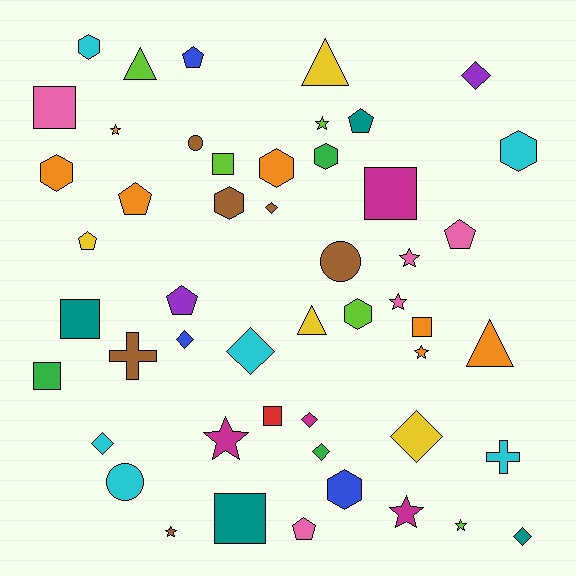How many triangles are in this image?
There are 4 triangles.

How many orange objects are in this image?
There are 7 orange objects.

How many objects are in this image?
There are 50 objects.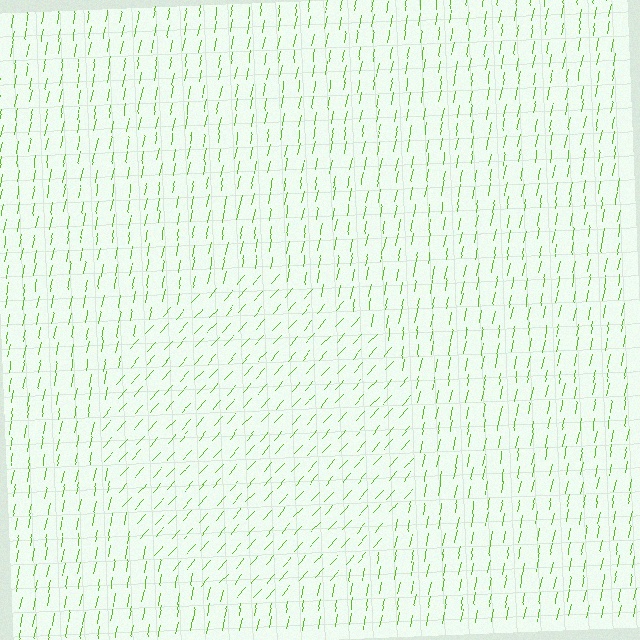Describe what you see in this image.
The image is filled with small lime line segments. A circle region in the image has lines oriented differently from the surrounding lines, creating a visible texture boundary.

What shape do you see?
I see a circle.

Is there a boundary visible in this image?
Yes, there is a texture boundary formed by a change in line orientation.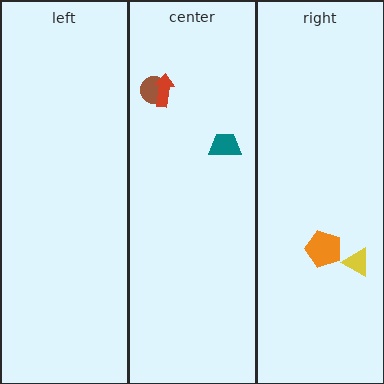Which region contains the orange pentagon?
The right region.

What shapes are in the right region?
The orange pentagon, the yellow triangle.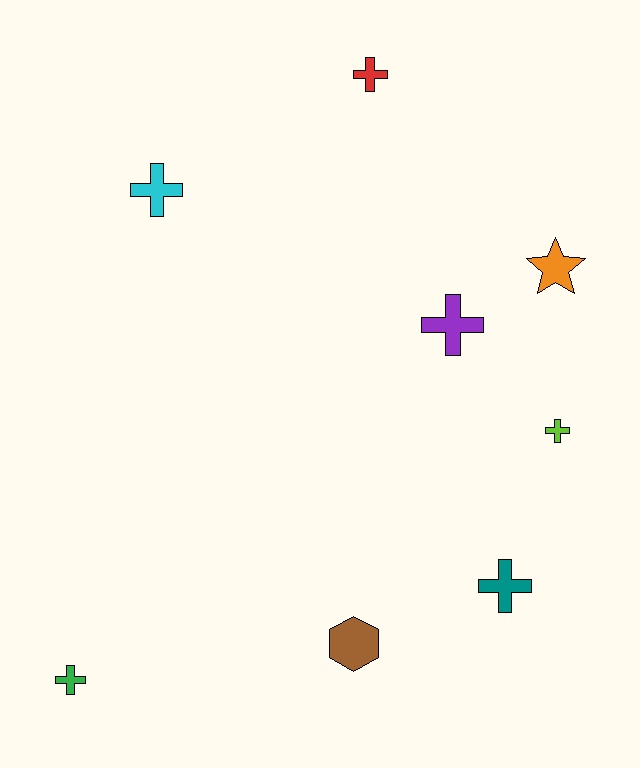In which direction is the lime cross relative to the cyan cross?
The lime cross is to the right of the cyan cross.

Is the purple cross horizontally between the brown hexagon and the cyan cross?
No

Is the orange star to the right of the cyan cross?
Yes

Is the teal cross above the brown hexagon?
Yes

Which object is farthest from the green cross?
The red cross is farthest from the green cross.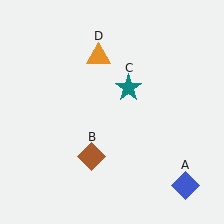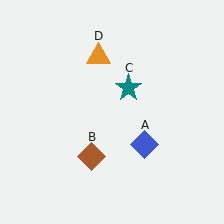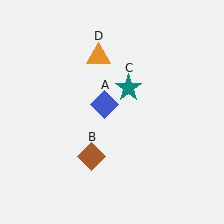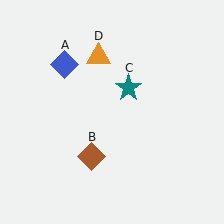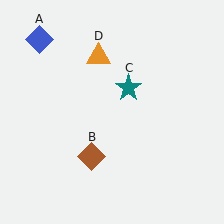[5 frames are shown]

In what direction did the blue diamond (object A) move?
The blue diamond (object A) moved up and to the left.